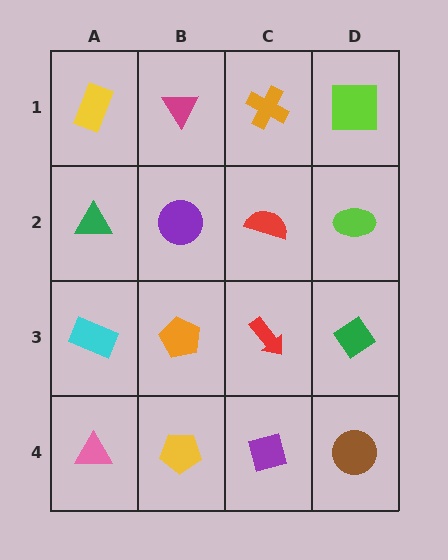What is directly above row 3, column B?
A purple circle.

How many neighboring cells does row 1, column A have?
2.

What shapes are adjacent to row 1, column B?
A purple circle (row 2, column B), a yellow rectangle (row 1, column A), an orange cross (row 1, column C).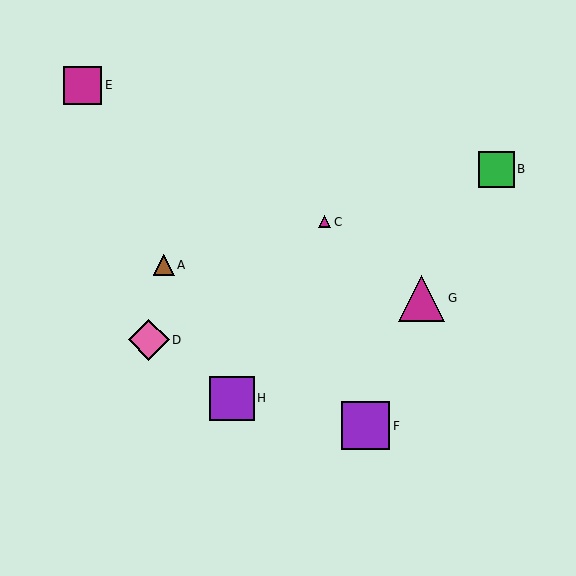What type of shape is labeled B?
Shape B is a green square.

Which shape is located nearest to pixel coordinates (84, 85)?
The magenta square (labeled E) at (82, 85) is nearest to that location.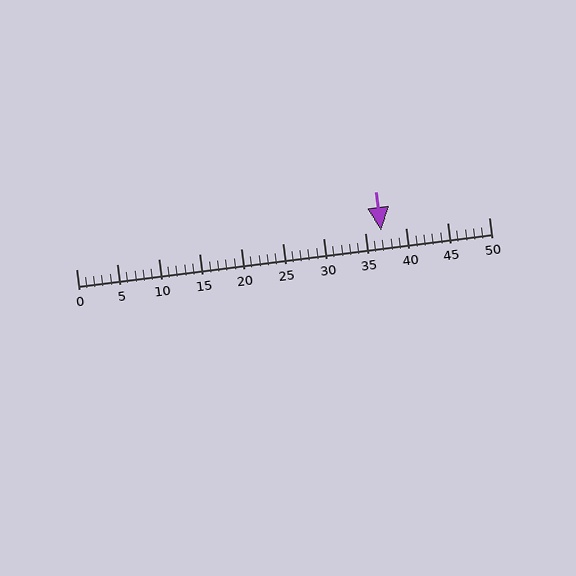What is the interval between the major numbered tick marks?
The major tick marks are spaced 5 units apart.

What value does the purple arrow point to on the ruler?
The purple arrow points to approximately 37.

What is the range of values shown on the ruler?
The ruler shows values from 0 to 50.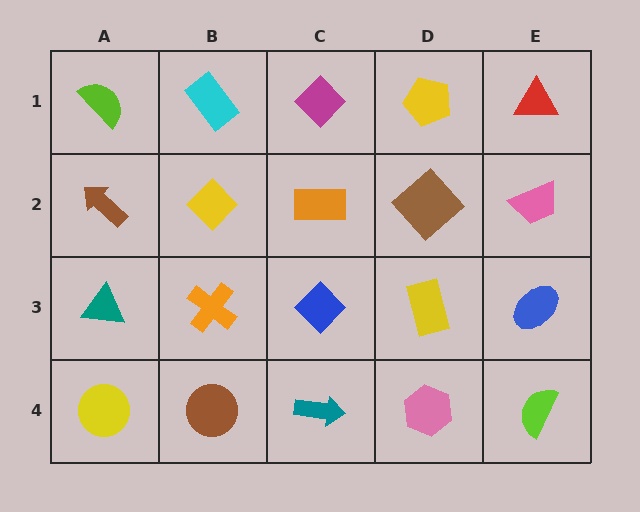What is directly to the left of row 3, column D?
A blue diamond.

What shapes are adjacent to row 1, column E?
A pink trapezoid (row 2, column E), a yellow pentagon (row 1, column D).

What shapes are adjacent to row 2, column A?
A lime semicircle (row 1, column A), a teal triangle (row 3, column A), a yellow diamond (row 2, column B).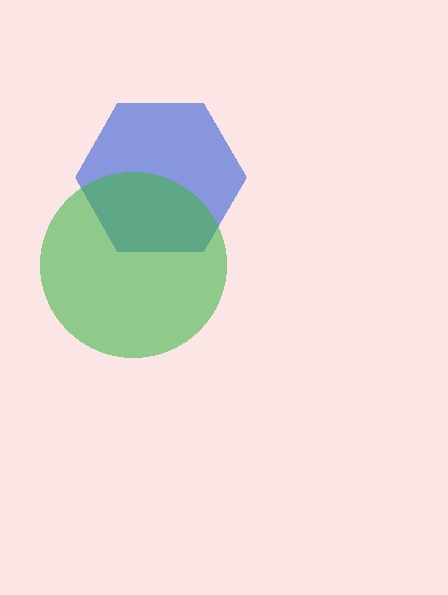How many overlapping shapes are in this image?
There are 2 overlapping shapes in the image.